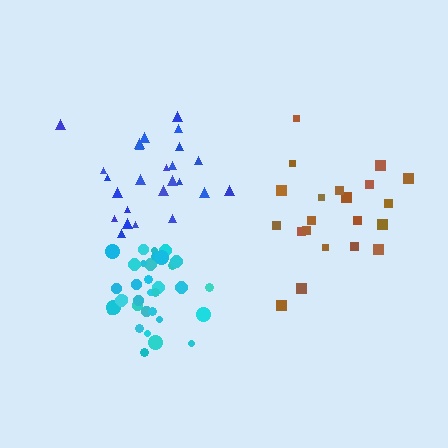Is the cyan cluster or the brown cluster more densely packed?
Cyan.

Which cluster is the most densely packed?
Cyan.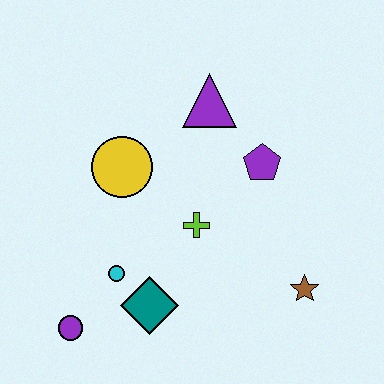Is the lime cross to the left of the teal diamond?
No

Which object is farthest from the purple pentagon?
The purple circle is farthest from the purple pentagon.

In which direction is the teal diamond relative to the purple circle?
The teal diamond is to the right of the purple circle.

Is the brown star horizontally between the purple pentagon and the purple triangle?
No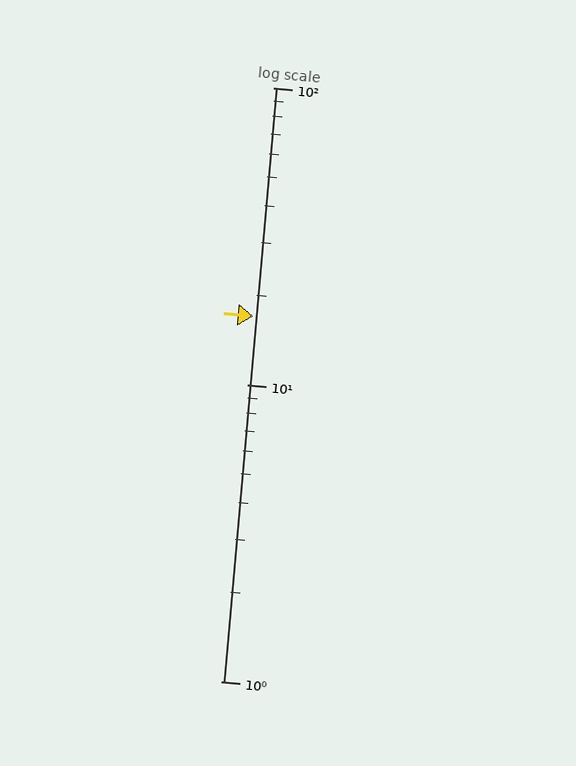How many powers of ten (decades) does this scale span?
The scale spans 2 decades, from 1 to 100.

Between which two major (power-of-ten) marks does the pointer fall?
The pointer is between 10 and 100.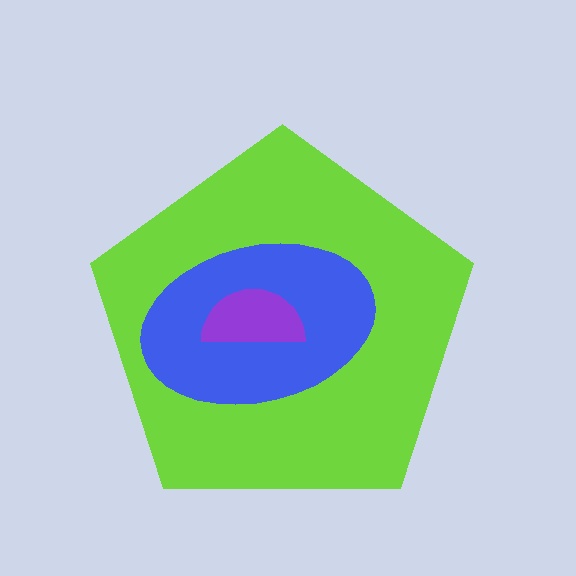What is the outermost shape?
The lime pentagon.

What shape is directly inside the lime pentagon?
The blue ellipse.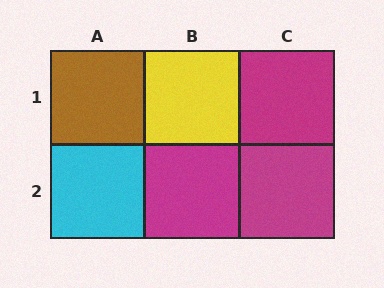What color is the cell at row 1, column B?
Yellow.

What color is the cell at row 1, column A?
Brown.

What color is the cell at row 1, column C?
Magenta.